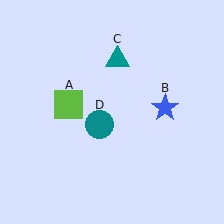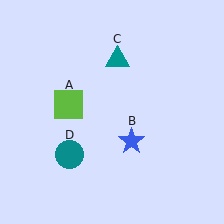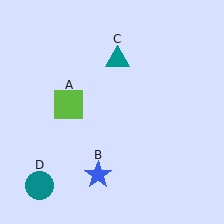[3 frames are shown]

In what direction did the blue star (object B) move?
The blue star (object B) moved down and to the left.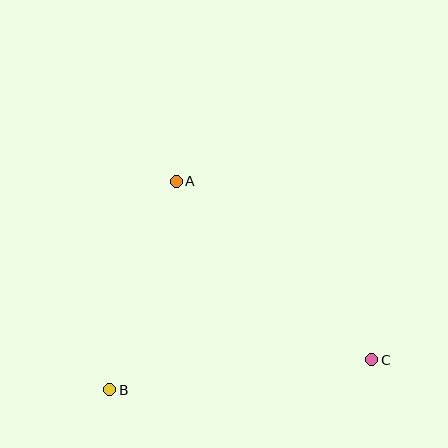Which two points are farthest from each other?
Points A and C are farthest from each other.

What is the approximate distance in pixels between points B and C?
The distance between B and C is approximately 264 pixels.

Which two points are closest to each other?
Points A and B are closest to each other.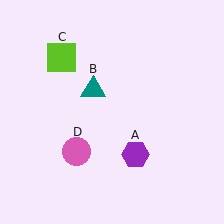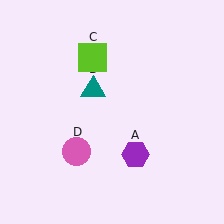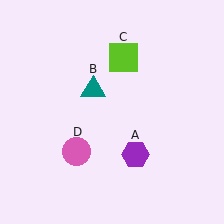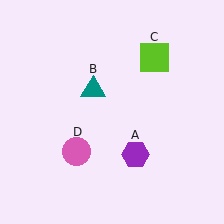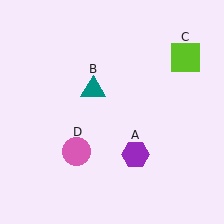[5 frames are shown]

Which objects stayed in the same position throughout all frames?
Purple hexagon (object A) and teal triangle (object B) and pink circle (object D) remained stationary.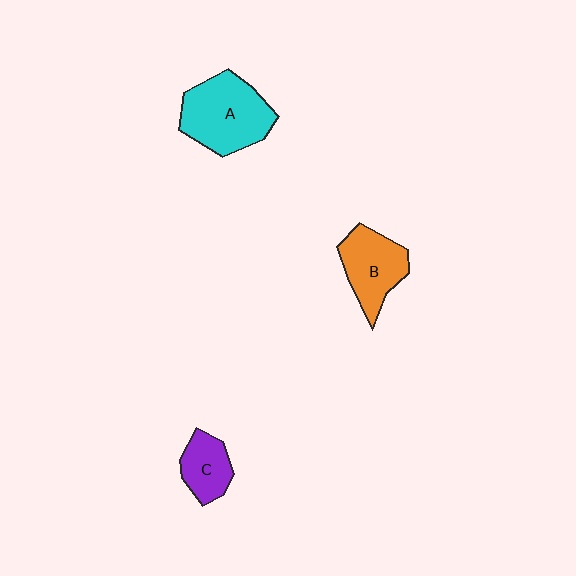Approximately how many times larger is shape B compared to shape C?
Approximately 1.5 times.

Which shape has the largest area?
Shape A (cyan).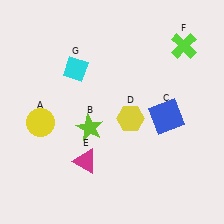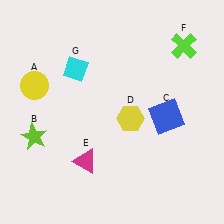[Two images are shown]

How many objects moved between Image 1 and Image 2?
2 objects moved between the two images.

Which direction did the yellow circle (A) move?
The yellow circle (A) moved up.